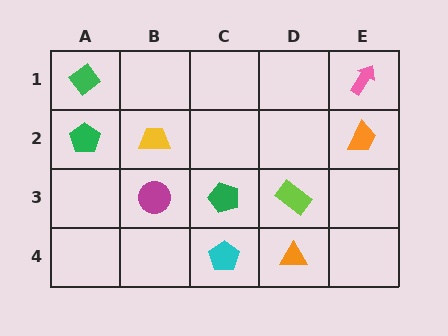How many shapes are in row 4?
2 shapes.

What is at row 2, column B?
A yellow trapezoid.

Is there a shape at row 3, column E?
No, that cell is empty.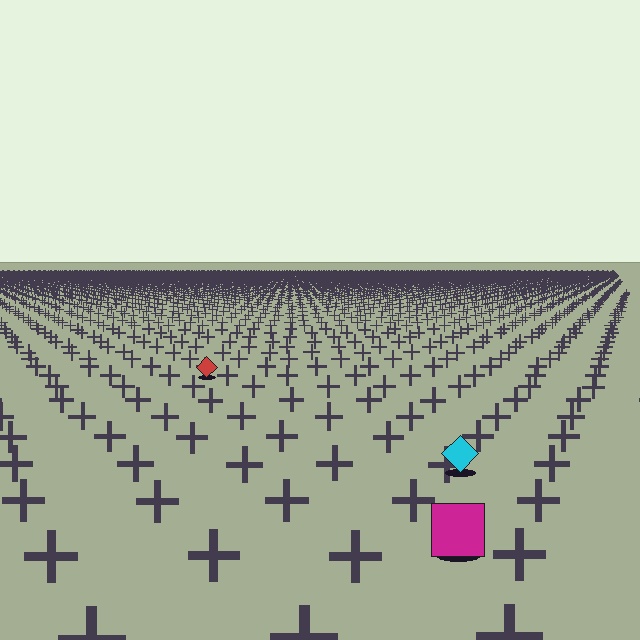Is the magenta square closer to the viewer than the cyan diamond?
Yes. The magenta square is closer — you can tell from the texture gradient: the ground texture is coarser near it.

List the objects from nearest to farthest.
From nearest to farthest: the magenta square, the cyan diamond, the red diamond.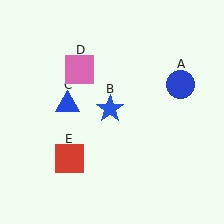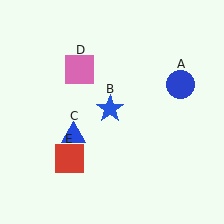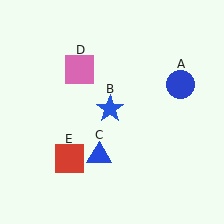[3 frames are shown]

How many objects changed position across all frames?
1 object changed position: blue triangle (object C).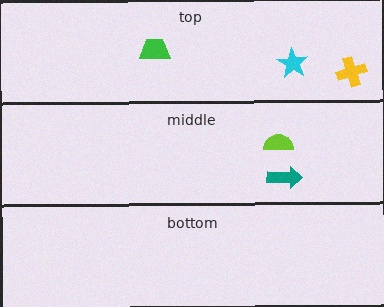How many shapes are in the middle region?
2.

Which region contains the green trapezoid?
The top region.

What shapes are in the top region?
The green trapezoid, the cyan star, the yellow cross.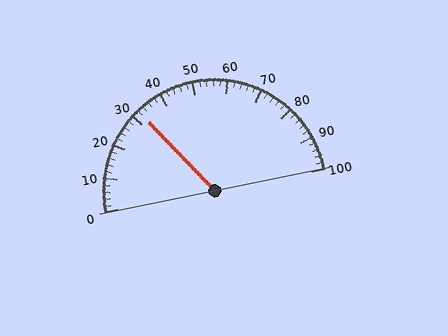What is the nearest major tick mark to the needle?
The nearest major tick mark is 30.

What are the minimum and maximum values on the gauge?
The gauge ranges from 0 to 100.